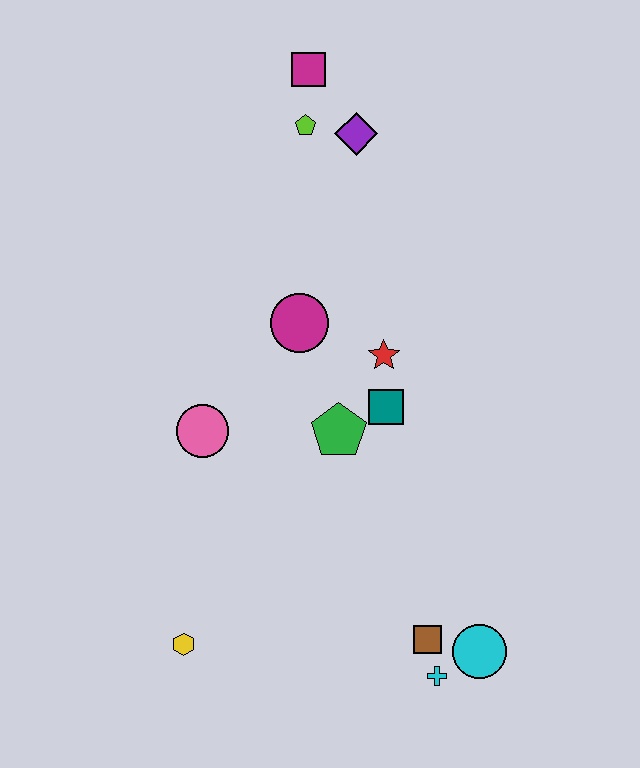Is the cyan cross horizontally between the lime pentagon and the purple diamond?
No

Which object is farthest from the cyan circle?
The magenta square is farthest from the cyan circle.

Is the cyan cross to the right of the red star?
Yes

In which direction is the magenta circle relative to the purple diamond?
The magenta circle is below the purple diamond.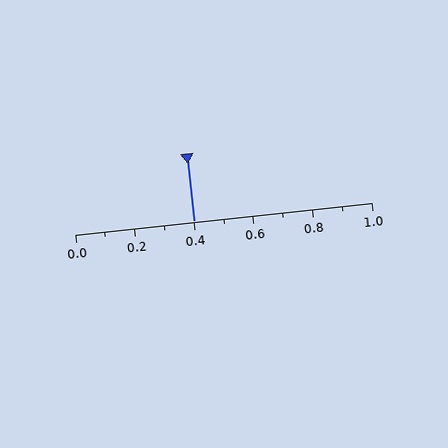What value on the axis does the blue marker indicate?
The marker indicates approximately 0.4.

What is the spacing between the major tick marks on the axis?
The major ticks are spaced 0.2 apart.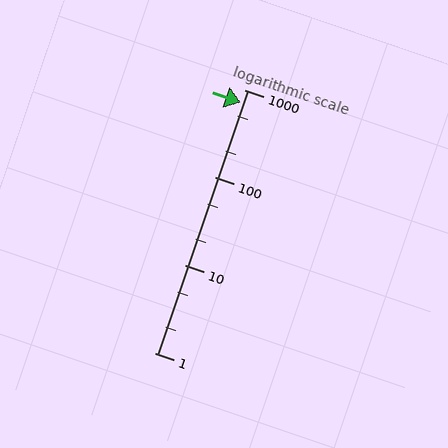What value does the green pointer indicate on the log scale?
The pointer indicates approximately 710.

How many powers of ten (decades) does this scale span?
The scale spans 3 decades, from 1 to 1000.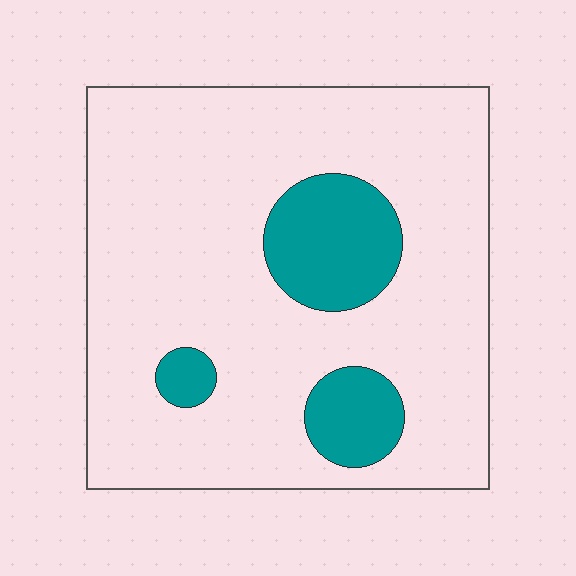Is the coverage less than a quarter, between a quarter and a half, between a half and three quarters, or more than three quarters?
Less than a quarter.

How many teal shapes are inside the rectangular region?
3.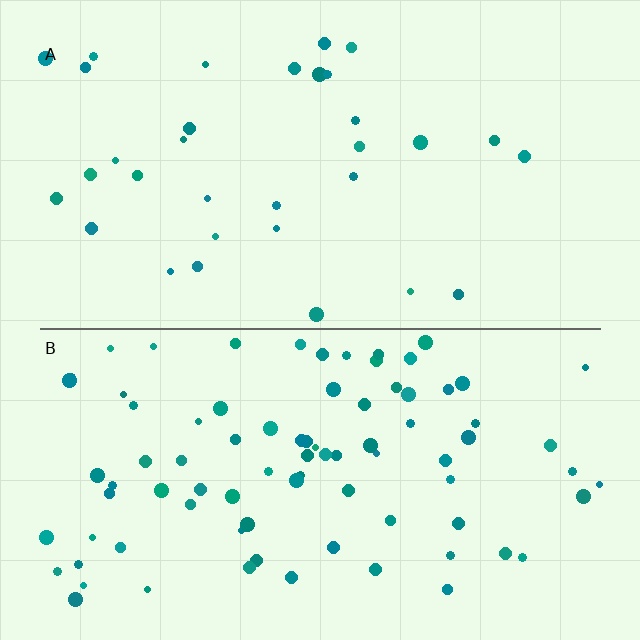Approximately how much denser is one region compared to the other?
Approximately 2.6× — region B over region A.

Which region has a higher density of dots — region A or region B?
B (the bottom).